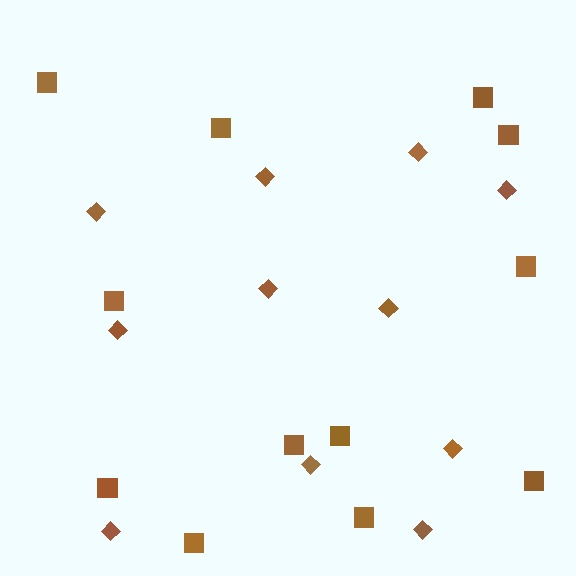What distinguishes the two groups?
There are 2 groups: one group of squares (12) and one group of diamonds (11).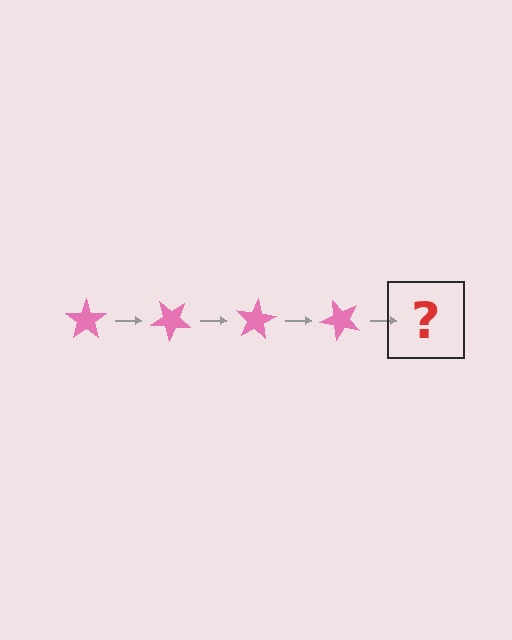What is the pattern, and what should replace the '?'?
The pattern is that the star rotates 40 degrees each step. The '?' should be a pink star rotated 160 degrees.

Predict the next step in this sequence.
The next step is a pink star rotated 160 degrees.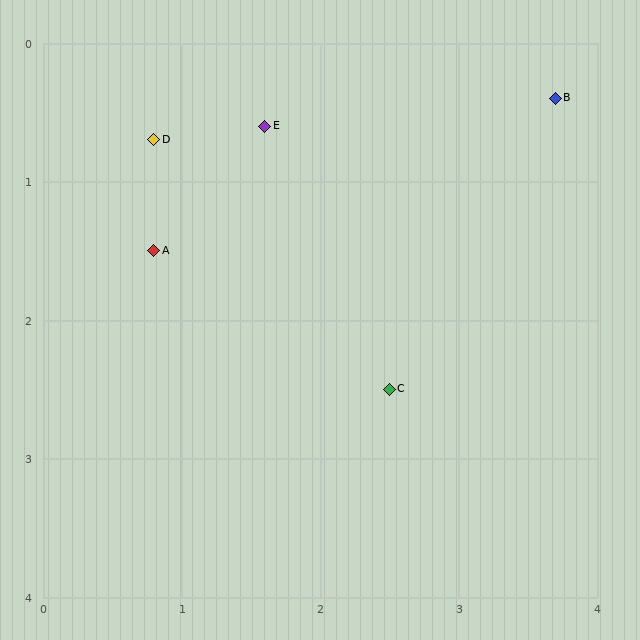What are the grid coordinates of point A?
Point A is at approximately (0.8, 1.5).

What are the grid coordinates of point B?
Point B is at approximately (3.7, 0.4).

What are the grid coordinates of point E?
Point E is at approximately (1.6, 0.6).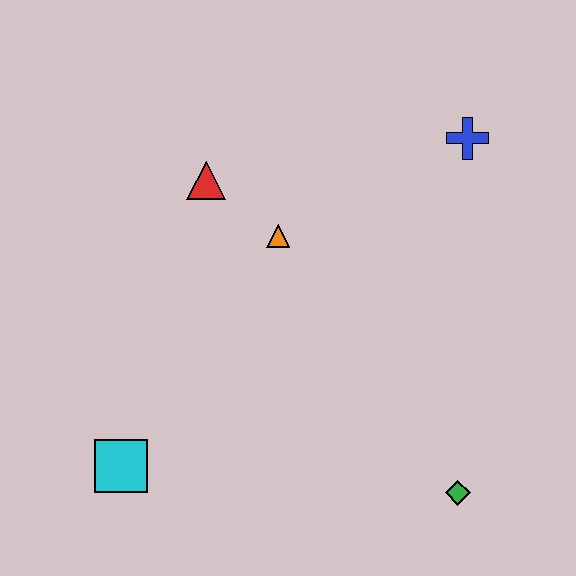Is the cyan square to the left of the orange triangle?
Yes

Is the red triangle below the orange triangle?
No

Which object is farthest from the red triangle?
The green diamond is farthest from the red triangle.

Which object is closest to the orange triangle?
The red triangle is closest to the orange triangle.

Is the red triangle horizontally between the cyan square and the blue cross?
Yes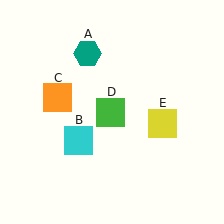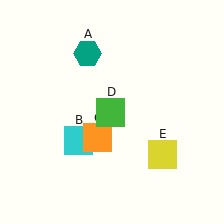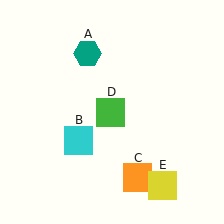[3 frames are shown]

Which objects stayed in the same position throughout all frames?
Teal hexagon (object A) and cyan square (object B) and green square (object D) remained stationary.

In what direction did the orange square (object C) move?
The orange square (object C) moved down and to the right.